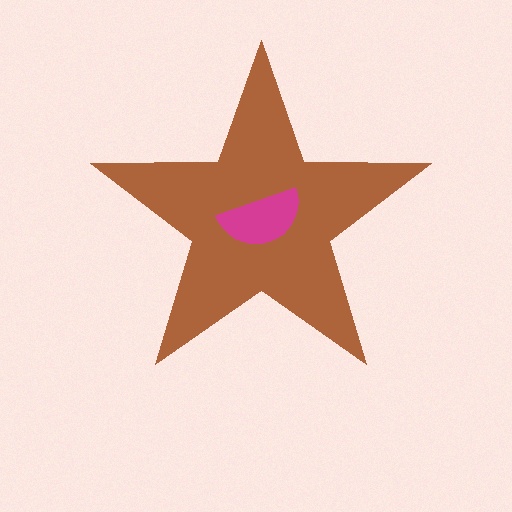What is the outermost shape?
The brown star.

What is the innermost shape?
The magenta semicircle.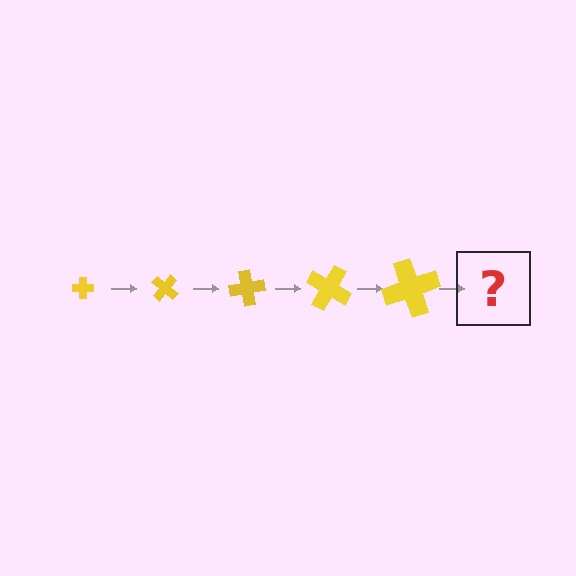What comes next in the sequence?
The next element should be a cross, larger than the previous one and rotated 200 degrees from the start.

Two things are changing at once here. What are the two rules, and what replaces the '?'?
The two rules are that the cross grows larger each step and it rotates 40 degrees each step. The '?' should be a cross, larger than the previous one and rotated 200 degrees from the start.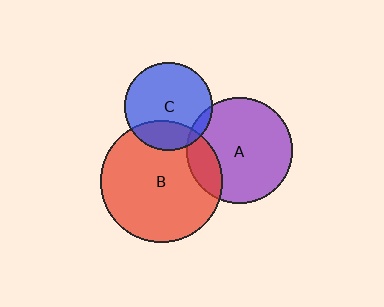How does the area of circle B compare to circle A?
Approximately 1.3 times.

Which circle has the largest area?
Circle B (red).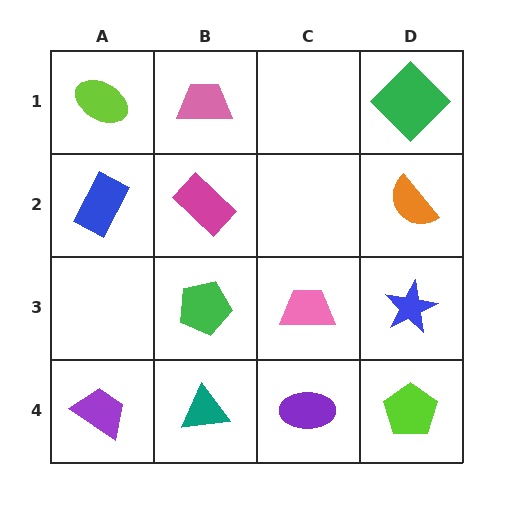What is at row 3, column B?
A green pentagon.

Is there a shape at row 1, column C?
No, that cell is empty.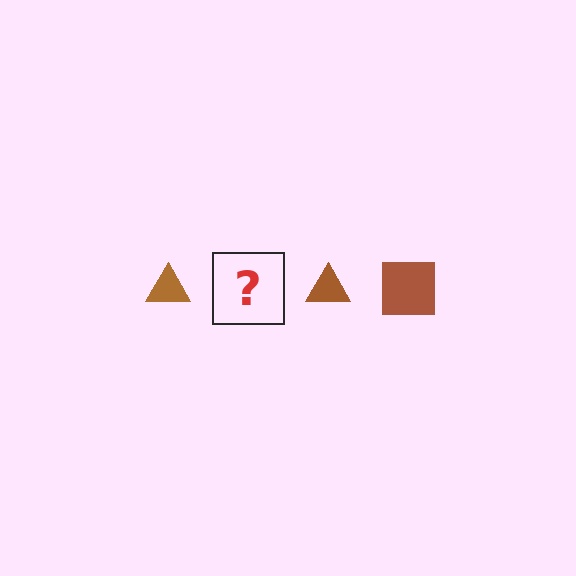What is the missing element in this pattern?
The missing element is a brown square.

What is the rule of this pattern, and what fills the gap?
The rule is that the pattern cycles through triangle, square shapes in brown. The gap should be filled with a brown square.